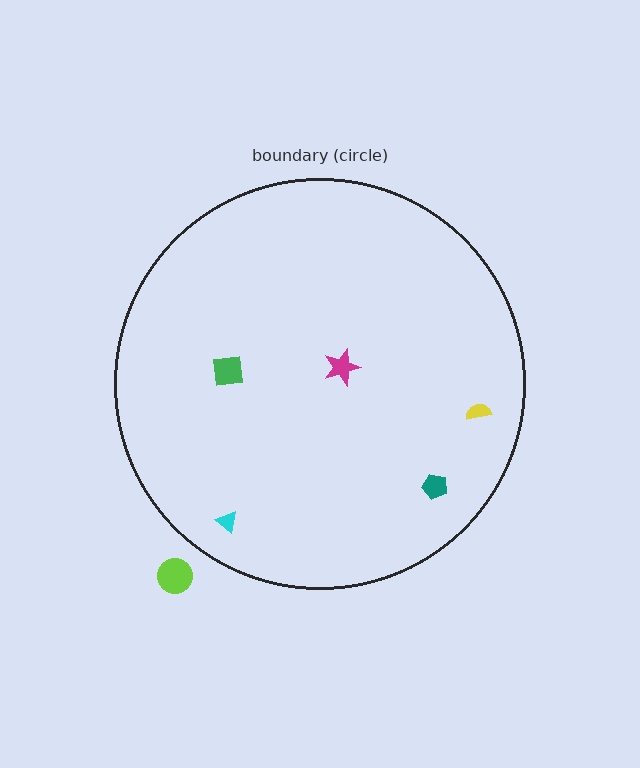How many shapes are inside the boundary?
5 inside, 1 outside.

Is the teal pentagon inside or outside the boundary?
Inside.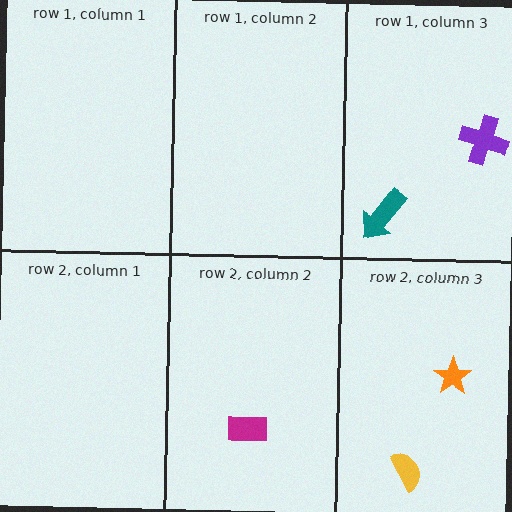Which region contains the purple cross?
The row 1, column 3 region.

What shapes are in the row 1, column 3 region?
The teal arrow, the purple cross.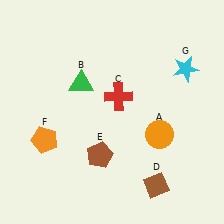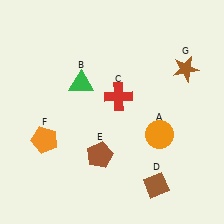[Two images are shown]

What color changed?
The star (G) changed from cyan in Image 1 to brown in Image 2.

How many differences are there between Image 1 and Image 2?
There is 1 difference between the two images.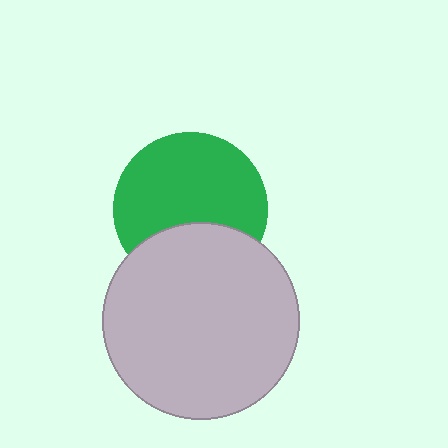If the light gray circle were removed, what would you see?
You would see the complete green circle.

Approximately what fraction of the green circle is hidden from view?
Roughly 32% of the green circle is hidden behind the light gray circle.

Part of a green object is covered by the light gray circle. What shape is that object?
It is a circle.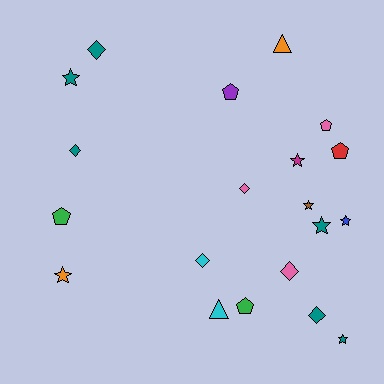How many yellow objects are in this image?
There are no yellow objects.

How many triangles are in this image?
There are 2 triangles.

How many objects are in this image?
There are 20 objects.